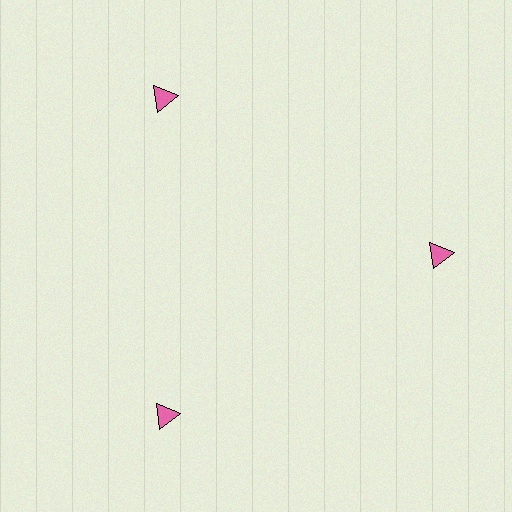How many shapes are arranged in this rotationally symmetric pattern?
There are 3 shapes, arranged in 3 groups of 1.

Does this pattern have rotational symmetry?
Yes, this pattern has 3-fold rotational symmetry. It looks the same after rotating 120 degrees around the center.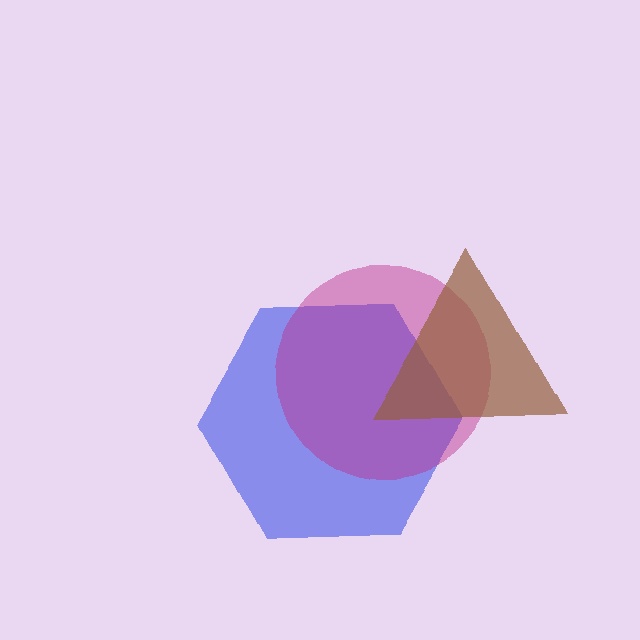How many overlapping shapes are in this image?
There are 3 overlapping shapes in the image.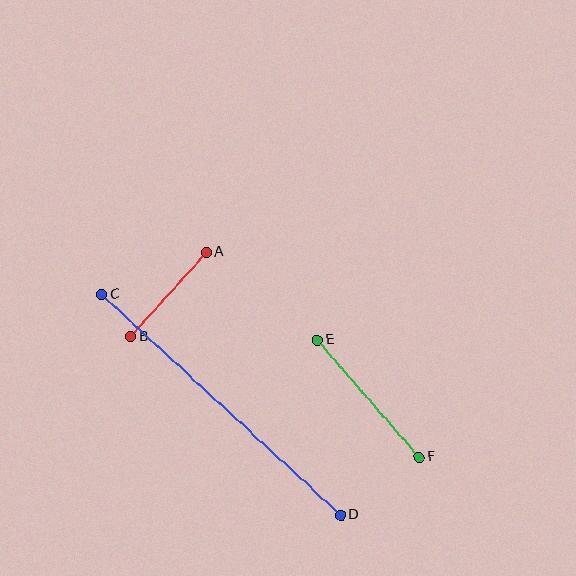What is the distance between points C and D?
The distance is approximately 325 pixels.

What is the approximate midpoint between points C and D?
The midpoint is at approximately (221, 405) pixels.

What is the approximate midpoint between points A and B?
The midpoint is at approximately (169, 295) pixels.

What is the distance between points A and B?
The distance is approximately 113 pixels.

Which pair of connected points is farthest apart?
Points C and D are farthest apart.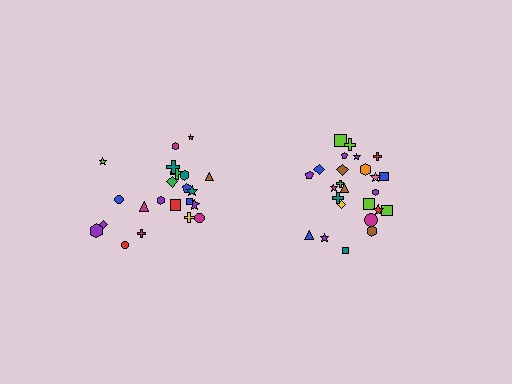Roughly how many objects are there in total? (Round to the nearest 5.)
Roughly 45 objects in total.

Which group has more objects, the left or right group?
The right group.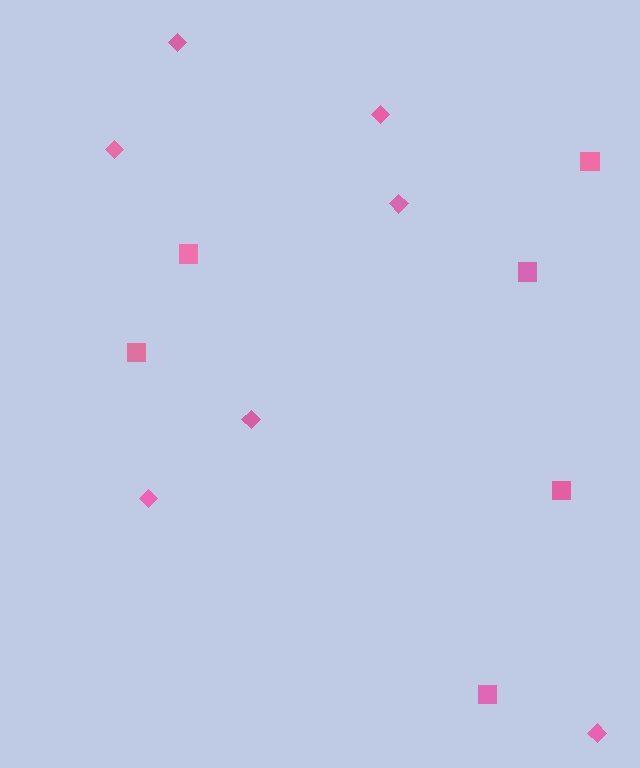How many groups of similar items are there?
There are 2 groups: one group of diamonds (7) and one group of squares (6).